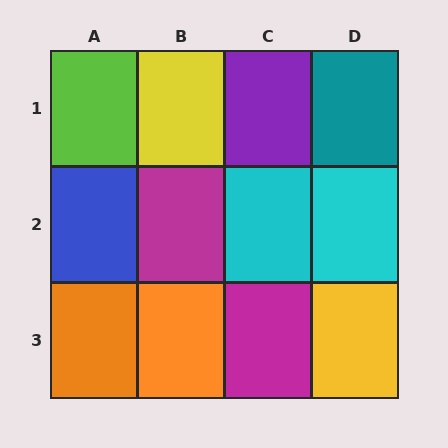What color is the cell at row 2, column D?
Cyan.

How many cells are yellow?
2 cells are yellow.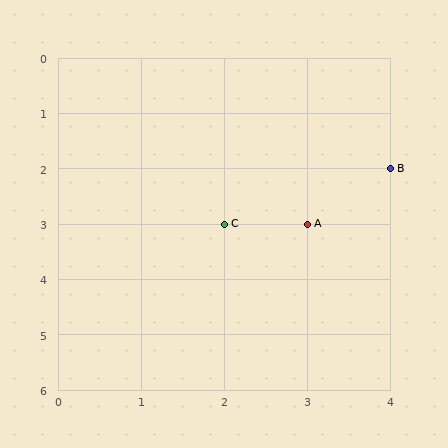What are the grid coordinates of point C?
Point C is at grid coordinates (2, 3).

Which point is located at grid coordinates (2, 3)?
Point C is at (2, 3).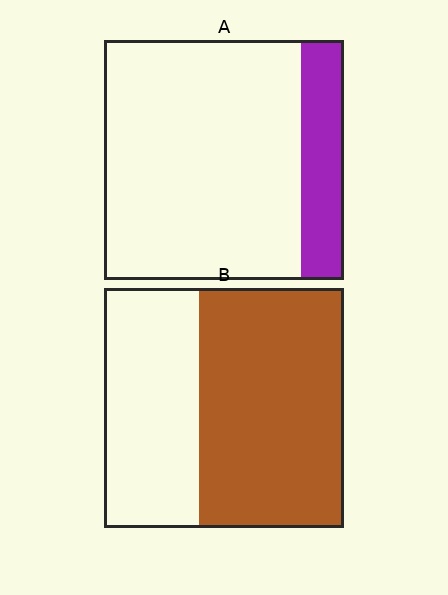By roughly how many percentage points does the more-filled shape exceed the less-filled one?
By roughly 40 percentage points (B over A).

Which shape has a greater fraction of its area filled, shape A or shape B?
Shape B.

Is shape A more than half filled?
No.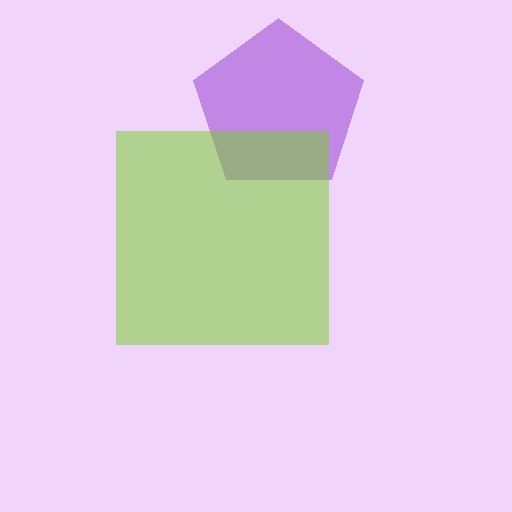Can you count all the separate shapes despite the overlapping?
Yes, there are 2 separate shapes.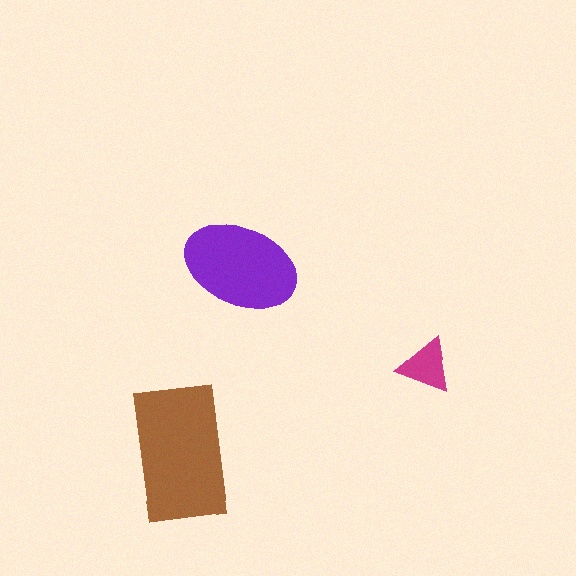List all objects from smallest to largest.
The magenta triangle, the purple ellipse, the brown rectangle.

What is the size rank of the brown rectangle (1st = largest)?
1st.